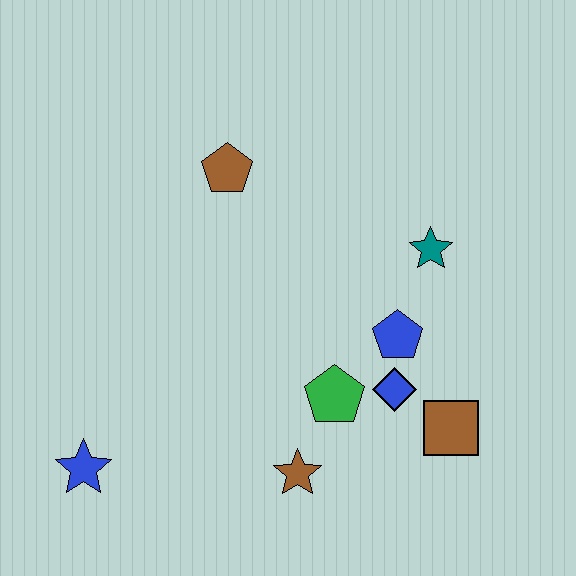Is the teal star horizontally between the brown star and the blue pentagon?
No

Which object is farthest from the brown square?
The blue star is farthest from the brown square.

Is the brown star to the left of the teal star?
Yes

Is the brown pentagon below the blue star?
No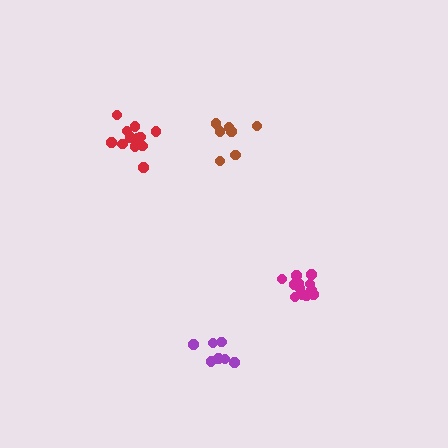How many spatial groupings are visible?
There are 4 spatial groupings.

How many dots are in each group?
Group 1: 7 dots, Group 2: 13 dots, Group 3: 12 dots, Group 4: 7 dots (39 total).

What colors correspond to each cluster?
The clusters are colored: purple, red, magenta, brown.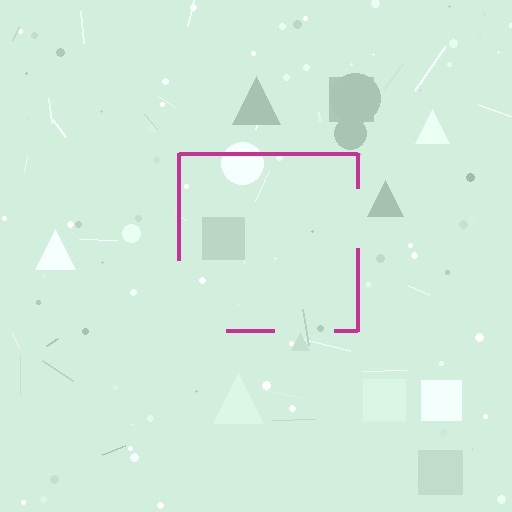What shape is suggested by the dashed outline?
The dashed outline suggests a square.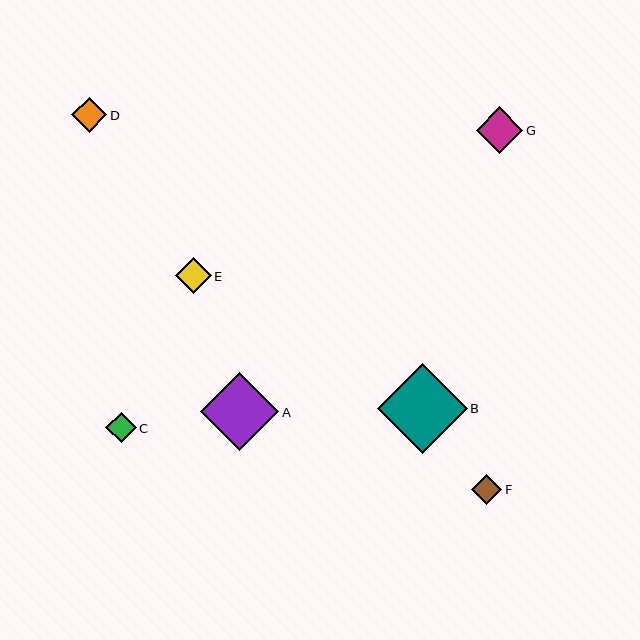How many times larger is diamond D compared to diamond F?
Diamond D is approximately 1.1 times the size of diamond F.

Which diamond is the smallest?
Diamond C is the smallest with a size of approximately 31 pixels.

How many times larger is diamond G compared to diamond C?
Diamond G is approximately 1.5 times the size of diamond C.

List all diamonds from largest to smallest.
From largest to smallest: B, A, G, E, D, F, C.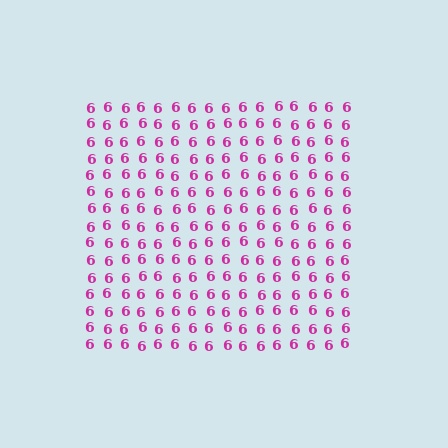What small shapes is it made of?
It is made of small digit 6's.